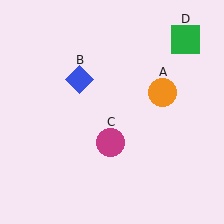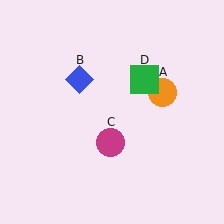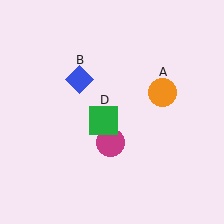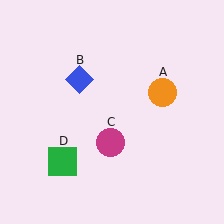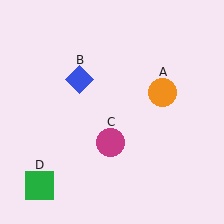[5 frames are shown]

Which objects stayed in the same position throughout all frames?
Orange circle (object A) and blue diamond (object B) and magenta circle (object C) remained stationary.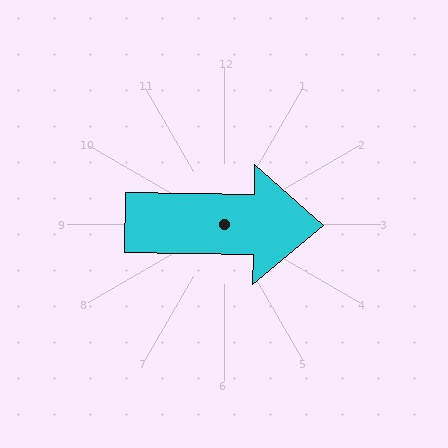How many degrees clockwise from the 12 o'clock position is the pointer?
Approximately 91 degrees.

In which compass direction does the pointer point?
East.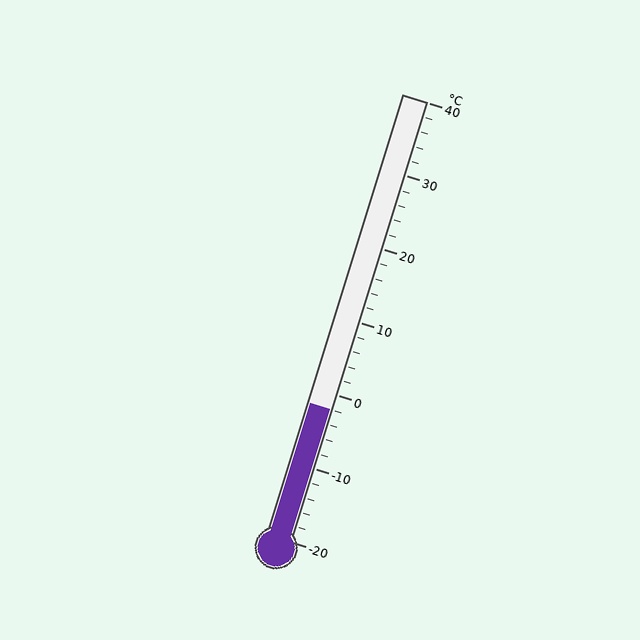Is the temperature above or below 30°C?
The temperature is below 30°C.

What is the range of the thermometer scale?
The thermometer scale ranges from -20°C to 40°C.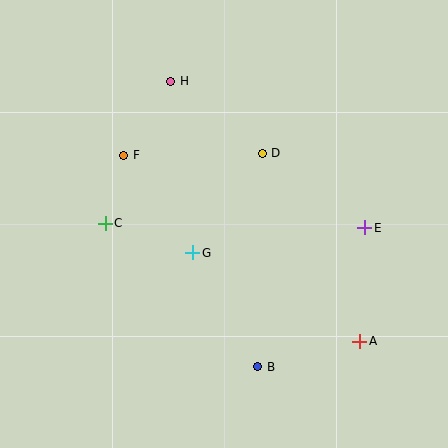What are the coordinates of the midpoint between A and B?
The midpoint between A and B is at (309, 354).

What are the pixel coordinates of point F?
Point F is at (124, 155).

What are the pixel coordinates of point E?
Point E is at (365, 228).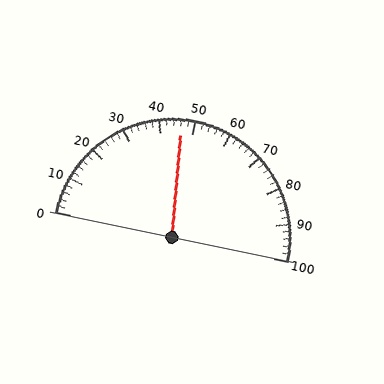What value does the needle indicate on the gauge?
The needle indicates approximately 46.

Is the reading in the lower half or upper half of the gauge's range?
The reading is in the lower half of the range (0 to 100).